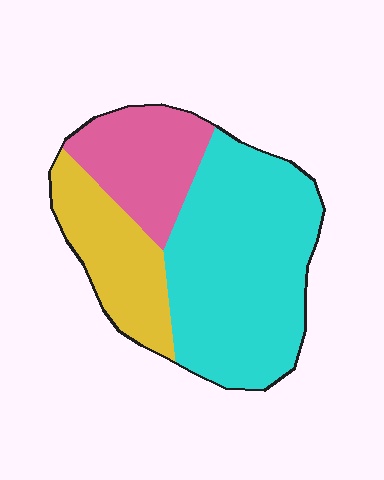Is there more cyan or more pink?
Cyan.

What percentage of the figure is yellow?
Yellow covers around 25% of the figure.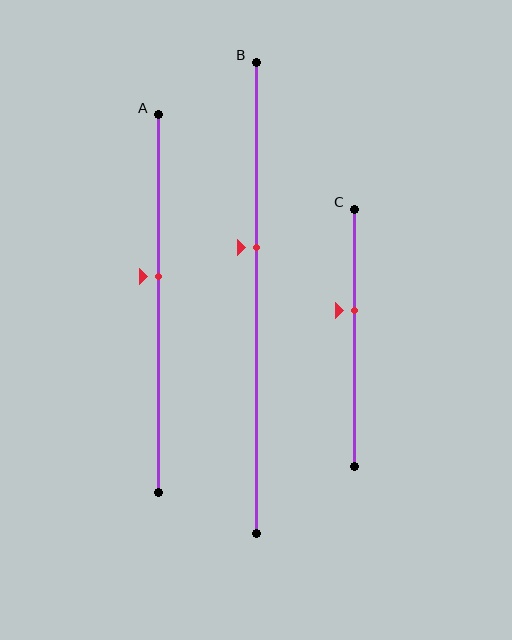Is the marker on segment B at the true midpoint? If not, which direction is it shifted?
No, the marker on segment B is shifted upward by about 11% of the segment length.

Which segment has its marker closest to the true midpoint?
Segment A has its marker closest to the true midpoint.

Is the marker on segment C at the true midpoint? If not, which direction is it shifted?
No, the marker on segment C is shifted upward by about 10% of the segment length.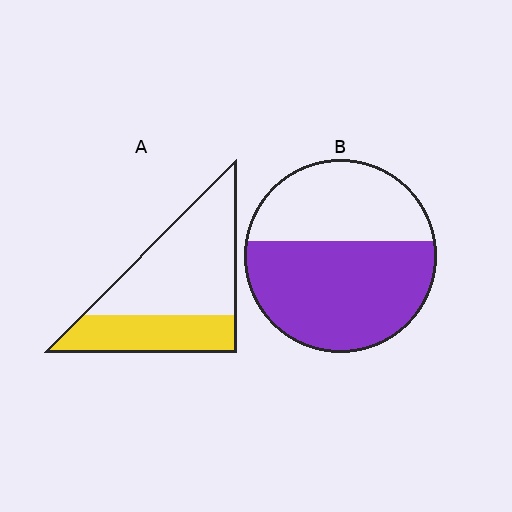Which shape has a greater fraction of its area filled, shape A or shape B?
Shape B.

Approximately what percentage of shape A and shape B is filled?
A is approximately 35% and B is approximately 60%.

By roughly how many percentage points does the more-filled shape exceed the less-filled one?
By roughly 25 percentage points (B over A).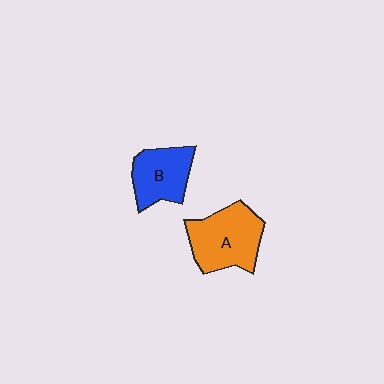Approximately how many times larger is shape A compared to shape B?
Approximately 1.3 times.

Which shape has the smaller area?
Shape B (blue).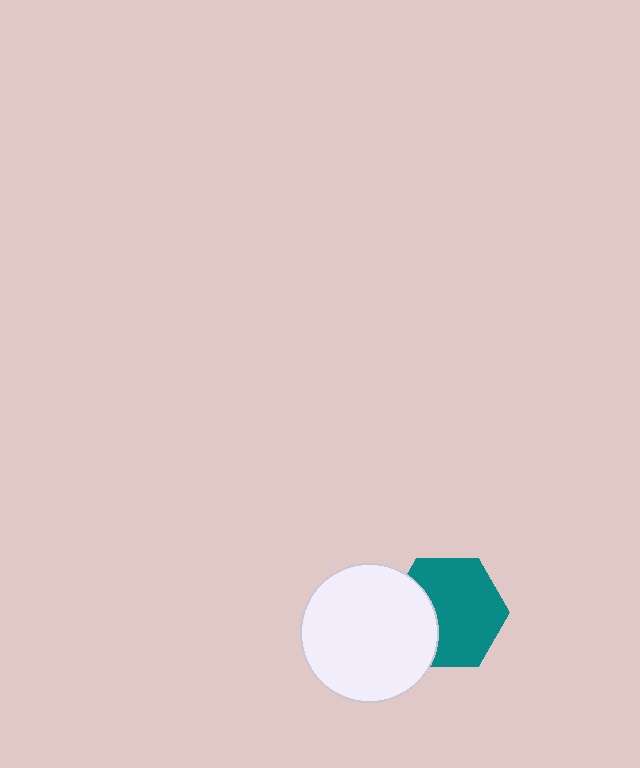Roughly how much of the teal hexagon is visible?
Most of it is visible (roughly 70%).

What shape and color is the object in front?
The object in front is a white circle.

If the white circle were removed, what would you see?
You would see the complete teal hexagon.